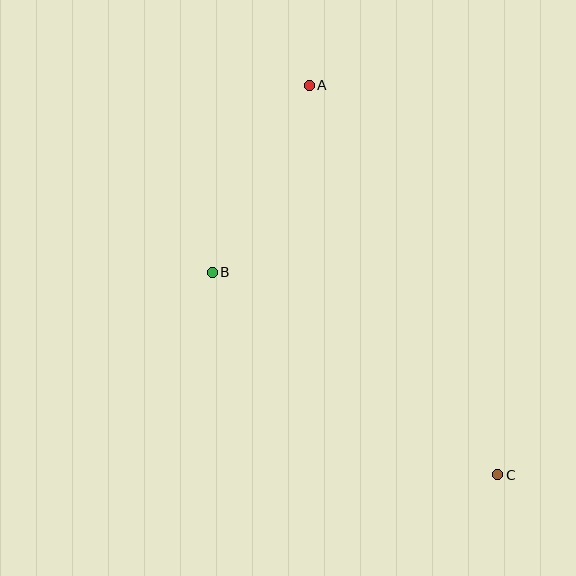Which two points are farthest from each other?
Points A and C are farthest from each other.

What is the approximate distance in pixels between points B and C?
The distance between B and C is approximately 350 pixels.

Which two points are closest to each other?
Points A and B are closest to each other.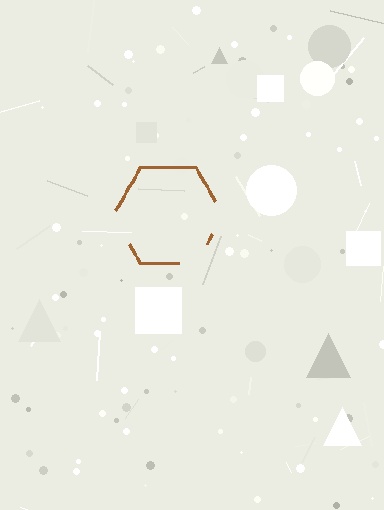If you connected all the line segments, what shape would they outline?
They would outline a hexagon.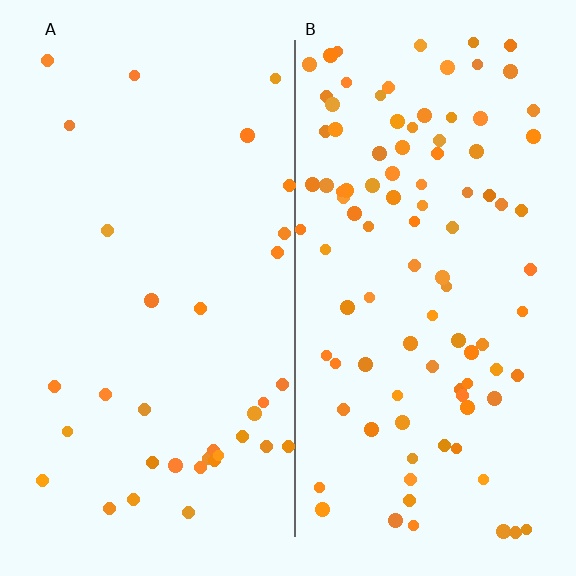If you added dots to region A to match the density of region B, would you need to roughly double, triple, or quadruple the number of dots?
Approximately triple.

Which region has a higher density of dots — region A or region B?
B (the right).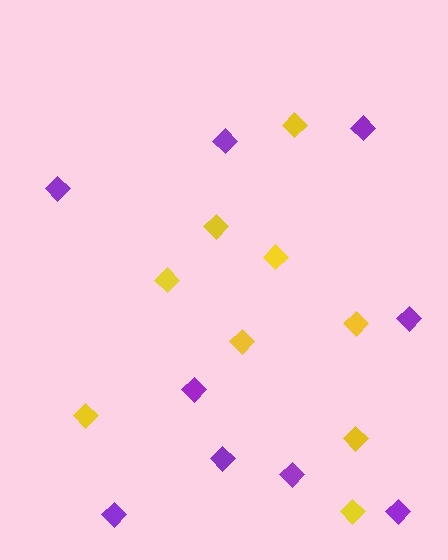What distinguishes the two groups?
There are 2 groups: one group of yellow diamonds (9) and one group of purple diamonds (9).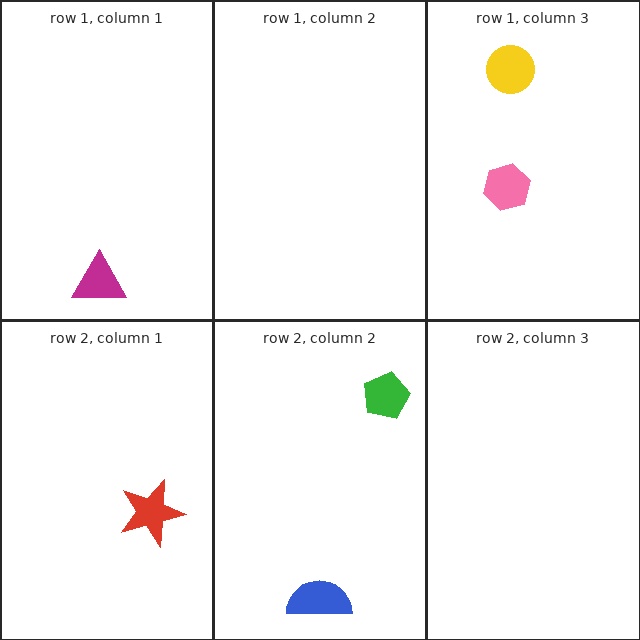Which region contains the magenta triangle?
The row 1, column 1 region.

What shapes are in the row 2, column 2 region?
The blue semicircle, the green pentagon.